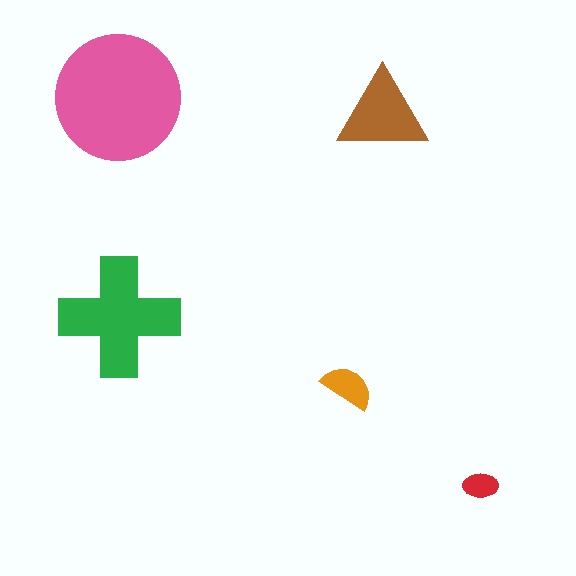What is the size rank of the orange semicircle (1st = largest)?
4th.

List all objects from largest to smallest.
The pink circle, the green cross, the brown triangle, the orange semicircle, the red ellipse.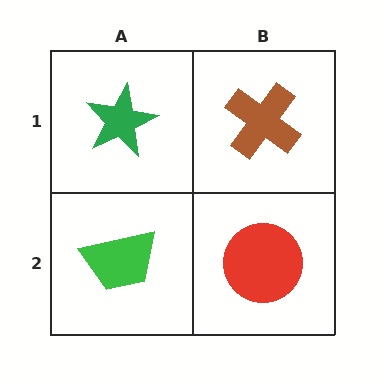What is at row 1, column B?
A brown cross.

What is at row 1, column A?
A green star.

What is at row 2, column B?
A red circle.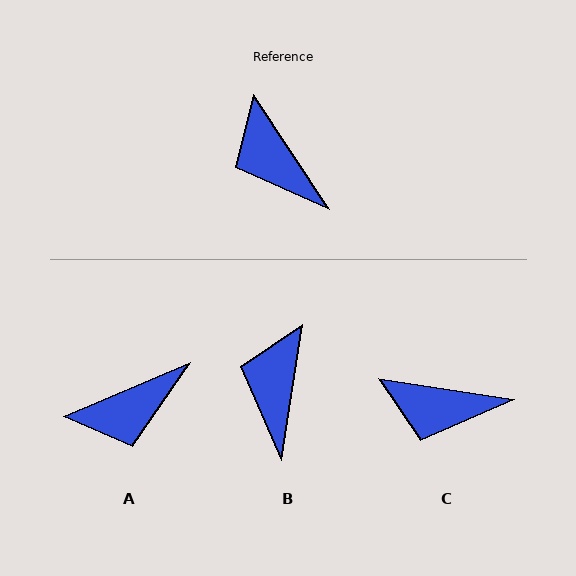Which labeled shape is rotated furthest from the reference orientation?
A, about 80 degrees away.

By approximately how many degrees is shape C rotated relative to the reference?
Approximately 48 degrees counter-clockwise.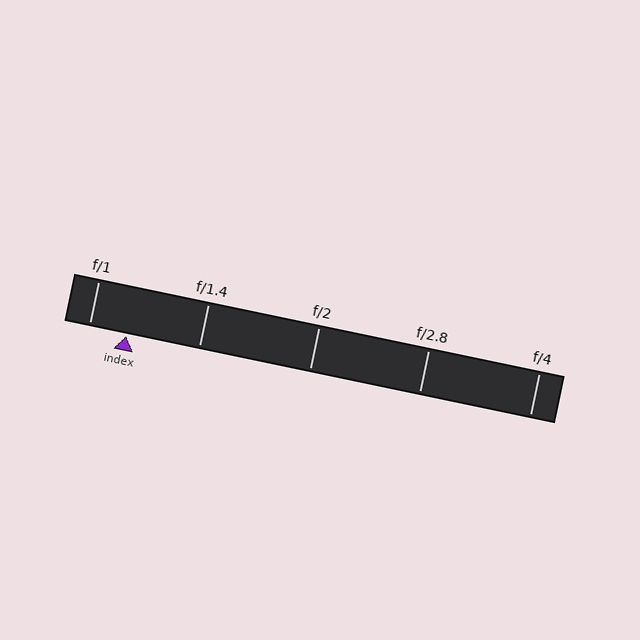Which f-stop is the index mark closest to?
The index mark is closest to f/1.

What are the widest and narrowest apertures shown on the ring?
The widest aperture shown is f/1 and the narrowest is f/4.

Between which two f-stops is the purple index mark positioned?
The index mark is between f/1 and f/1.4.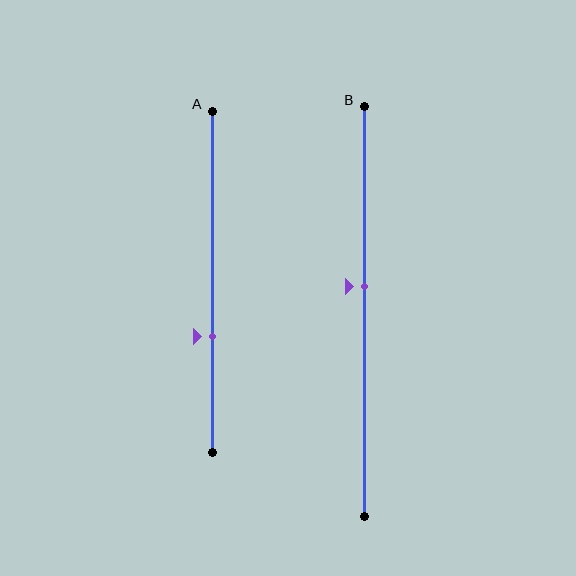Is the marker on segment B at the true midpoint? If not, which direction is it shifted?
No, the marker on segment B is shifted upward by about 6% of the segment length.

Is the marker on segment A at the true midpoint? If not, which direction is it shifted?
No, the marker on segment A is shifted downward by about 16% of the segment length.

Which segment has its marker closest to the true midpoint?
Segment B has its marker closest to the true midpoint.